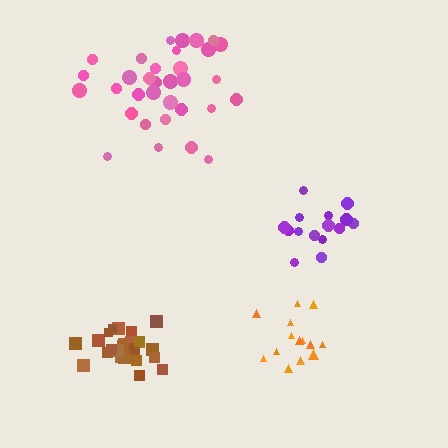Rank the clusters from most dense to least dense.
brown, purple, pink, orange.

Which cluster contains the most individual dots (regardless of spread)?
Pink (34).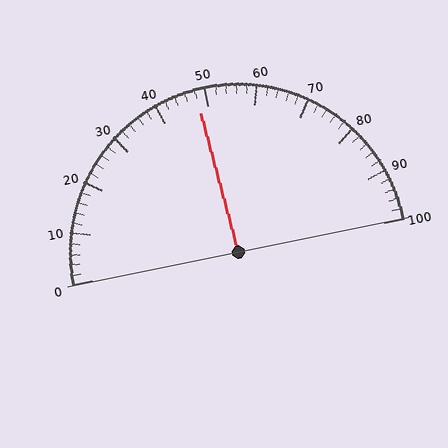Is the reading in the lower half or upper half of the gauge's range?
The reading is in the lower half of the range (0 to 100).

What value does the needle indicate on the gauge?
The needle indicates approximately 48.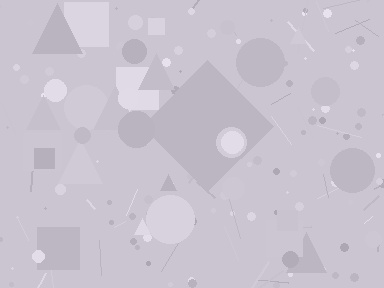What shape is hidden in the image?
A diamond is hidden in the image.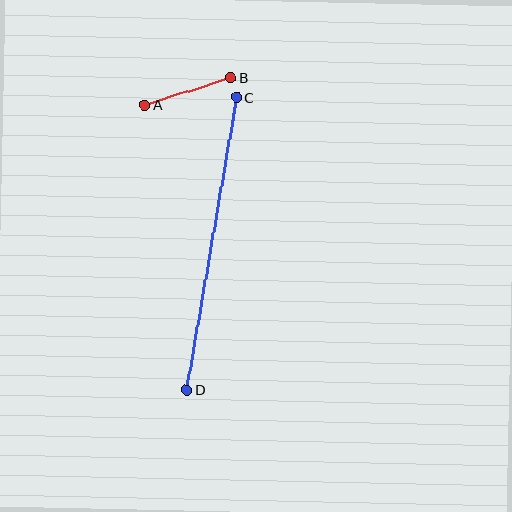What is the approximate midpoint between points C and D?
The midpoint is at approximately (212, 243) pixels.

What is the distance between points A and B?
The distance is approximately 89 pixels.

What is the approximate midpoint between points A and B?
The midpoint is at approximately (188, 91) pixels.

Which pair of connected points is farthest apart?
Points C and D are farthest apart.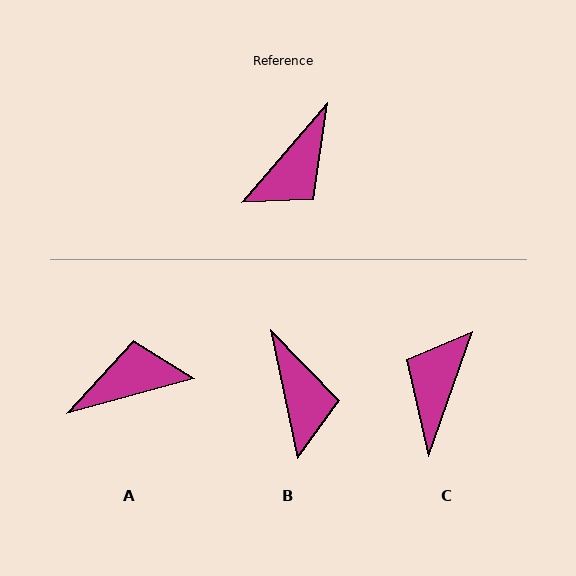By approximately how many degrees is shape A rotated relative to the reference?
Approximately 146 degrees counter-clockwise.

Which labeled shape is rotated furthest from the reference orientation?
C, about 159 degrees away.